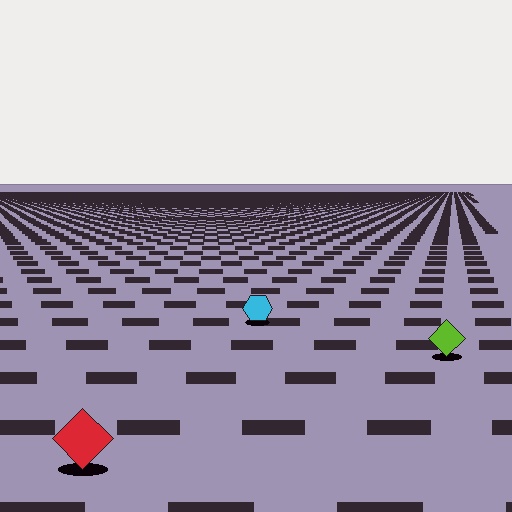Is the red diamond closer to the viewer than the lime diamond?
Yes. The red diamond is closer — you can tell from the texture gradient: the ground texture is coarser near it.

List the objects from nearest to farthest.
From nearest to farthest: the red diamond, the lime diamond, the cyan hexagon.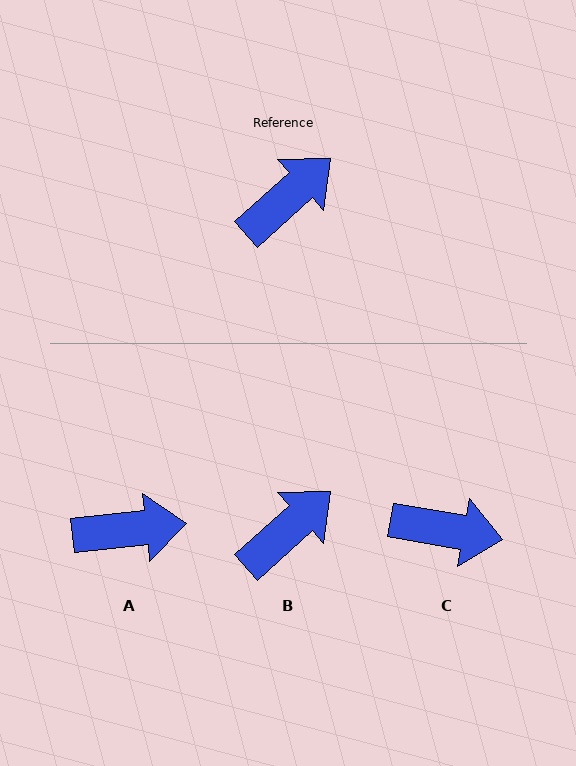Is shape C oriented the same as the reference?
No, it is off by about 52 degrees.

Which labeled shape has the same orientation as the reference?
B.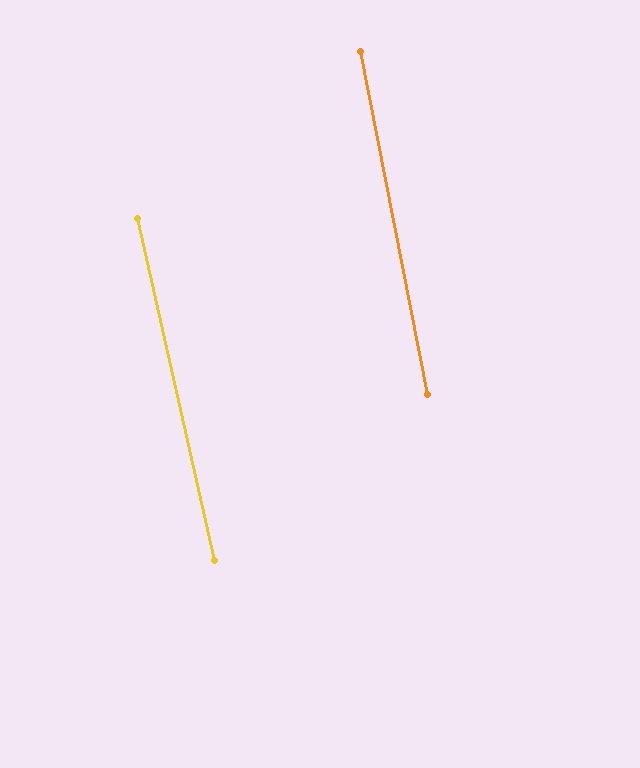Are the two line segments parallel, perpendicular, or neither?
Parallel — their directions differ by only 1.7°.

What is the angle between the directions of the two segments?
Approximately 2 degrees.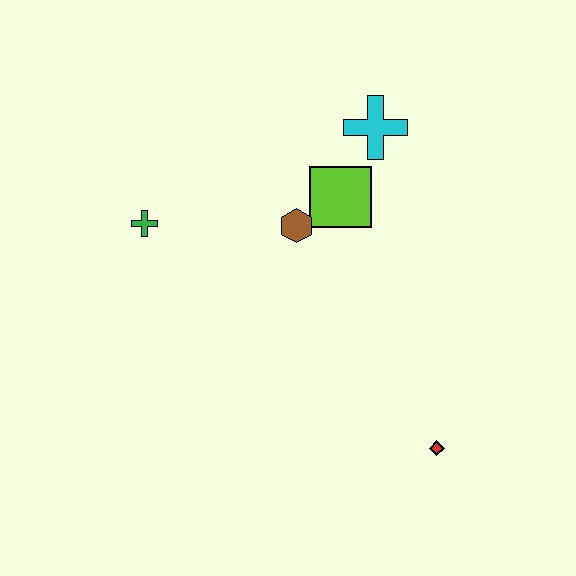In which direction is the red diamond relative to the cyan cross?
The red diamond is below the cyan cross.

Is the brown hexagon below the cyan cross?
Yes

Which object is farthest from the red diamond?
The green cross is farthest from the red diamond.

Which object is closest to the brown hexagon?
The lime square is closest to the brown hexagon.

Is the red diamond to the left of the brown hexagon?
No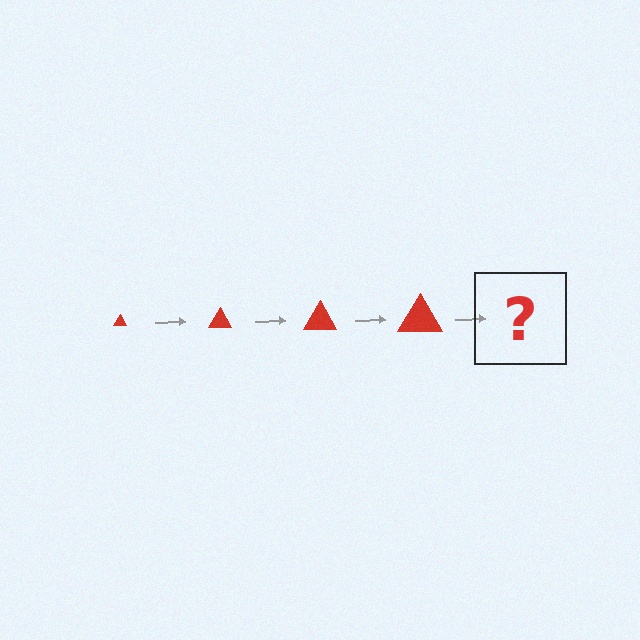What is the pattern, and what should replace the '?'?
The pattern is that the triangle gets progressively larger each step. The '?' should be a red triangle, larger than the previous one.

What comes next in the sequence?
The next element should be a red triangle, larger than the previous one.